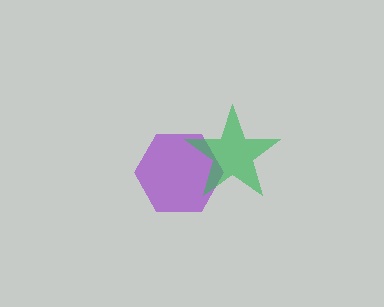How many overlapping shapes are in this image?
There are 2 overlapping shapes in the image.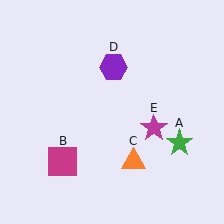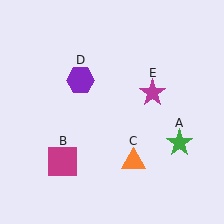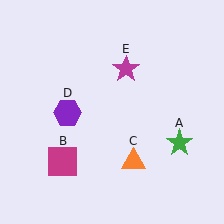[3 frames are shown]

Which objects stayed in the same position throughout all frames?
Green star (object A) and magenta square (object B) and orange triangle (object C) remained stationary.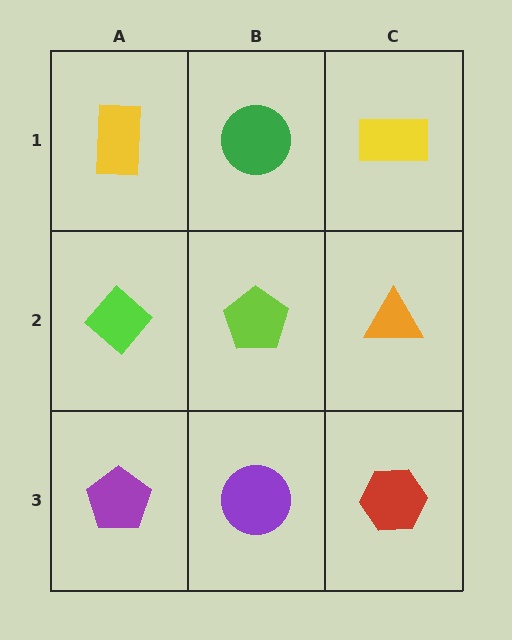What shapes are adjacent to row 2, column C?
A yellow rectangle (row 1, column C), a red hexagon (row 3, column C), a lime pentagon (row 2, column B).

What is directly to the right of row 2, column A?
A lime pentagon.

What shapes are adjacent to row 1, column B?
A lime pentagon (row 2, column B), a yellow rectangle (row 1, column A), a yellow rectangle (row 1, column C).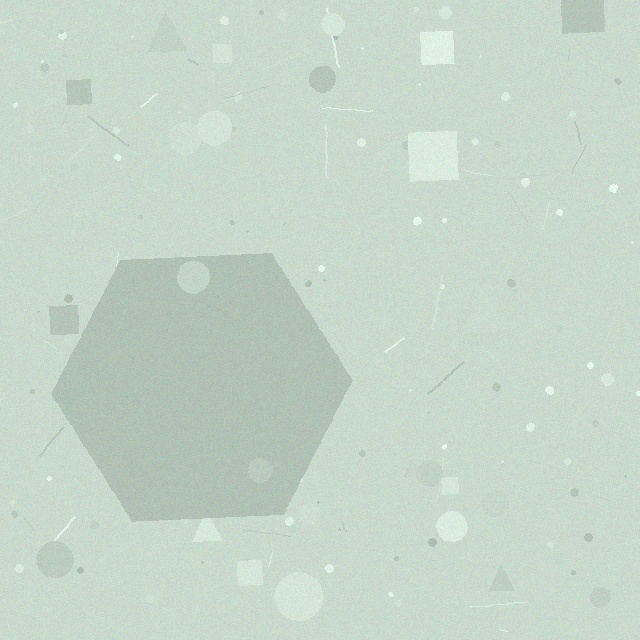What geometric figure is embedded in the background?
A hexagon is embedded in the background.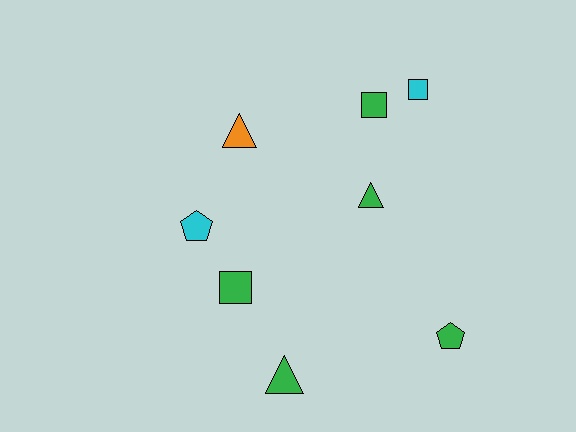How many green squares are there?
There are 2 green squares.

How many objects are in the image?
There are 8 objects.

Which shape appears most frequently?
Square, with 3 objects.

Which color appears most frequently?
Green, with 5 objects.